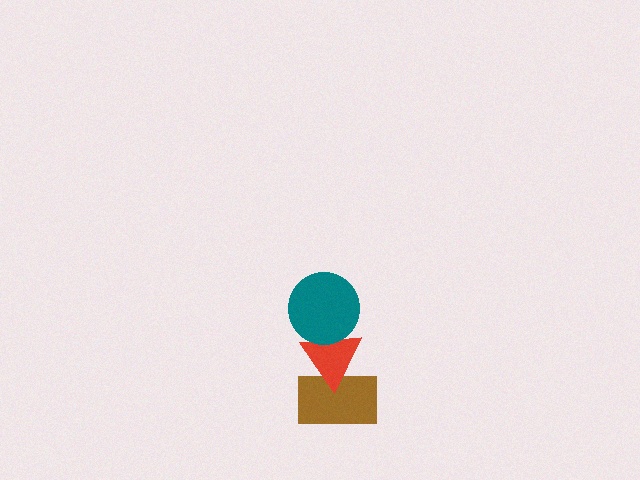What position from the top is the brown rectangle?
The brown rectangle is 3rd from the top.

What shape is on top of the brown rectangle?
The red triangle is on top of the brown rectangle.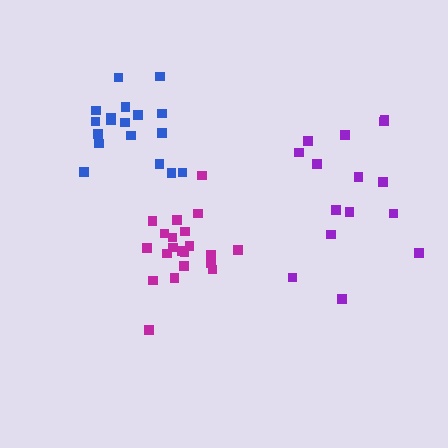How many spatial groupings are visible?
There are 3 spatial groupings.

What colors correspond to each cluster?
The clusters are colored: purple, magenta, blue.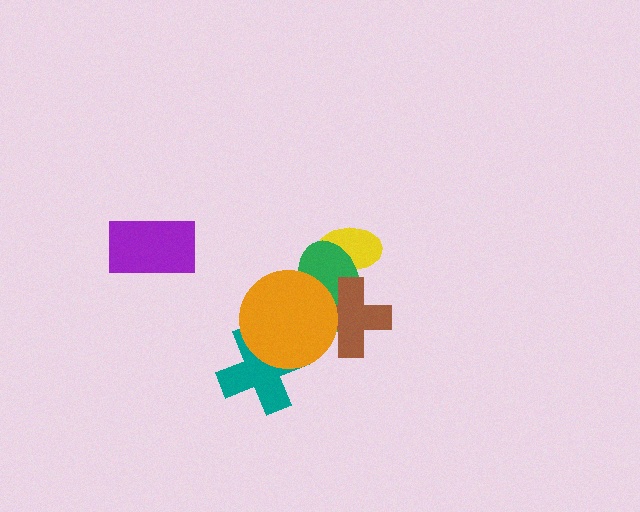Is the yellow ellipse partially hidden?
Yes, it is partially covered by another shape.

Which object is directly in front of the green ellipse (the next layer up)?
The brown cross is directly in front of the green ellipse.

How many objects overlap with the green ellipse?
3 objects overlap with the green ellipse.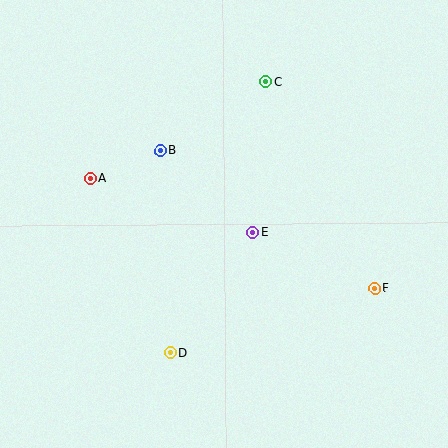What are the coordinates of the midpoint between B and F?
The midpoint between B and F is at (268, 219).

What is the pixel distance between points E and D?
The distance between E and D is 147 pixels.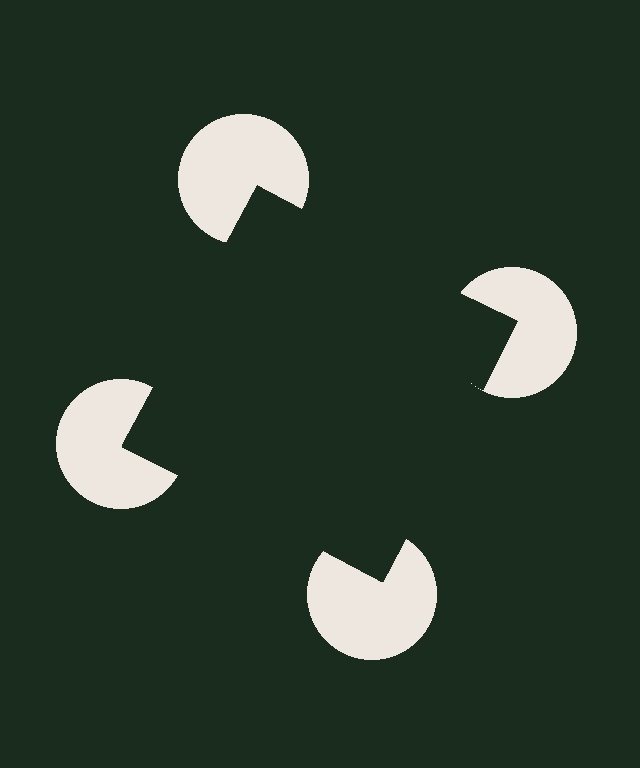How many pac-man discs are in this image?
There are 4 — one at each vertex of the illusory square.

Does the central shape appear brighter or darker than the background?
It typically appears slightly darker than the background, even though no actual brightness change is drawn.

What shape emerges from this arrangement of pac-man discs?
An illusory square — its edges are inferred from the aligned wedge cuts in the pac-man discs, not physically drawn.